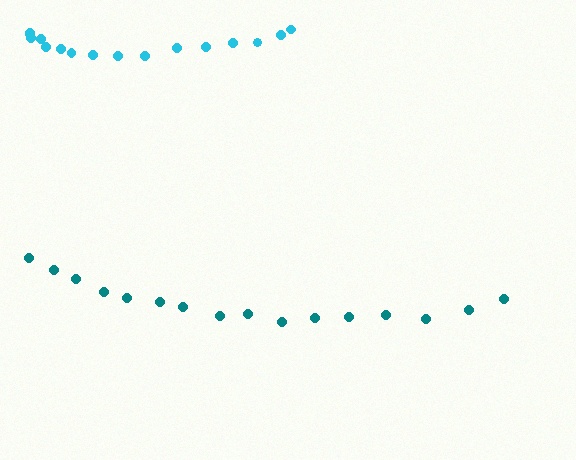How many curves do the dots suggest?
There are 2 distinct paths.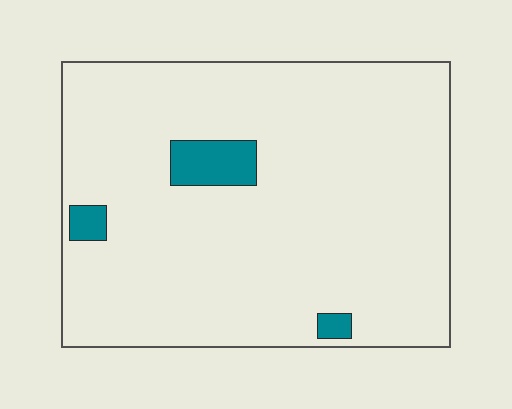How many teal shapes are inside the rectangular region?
3.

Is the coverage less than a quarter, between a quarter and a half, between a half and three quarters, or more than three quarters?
Less than a quarter.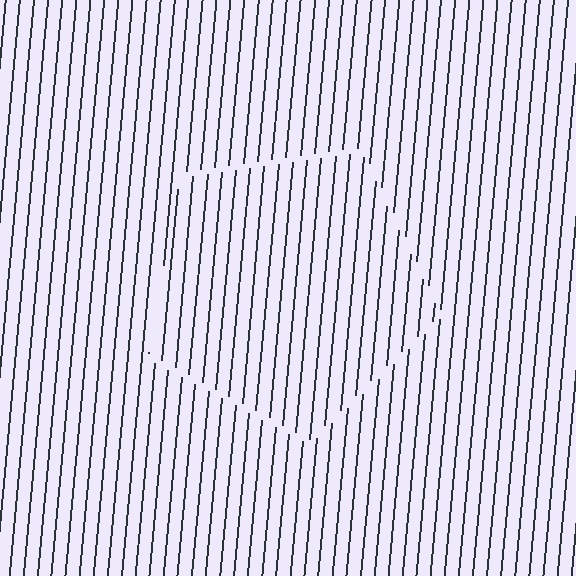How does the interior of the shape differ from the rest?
The interior of the shape contains the same grating, shifted by half a period — the contour is defined by the phase discontinuity where line-ends from the inner and outer gratings abut.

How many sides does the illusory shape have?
5 sides — the line-ends trace a pentagon.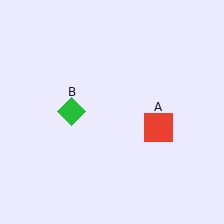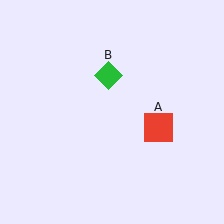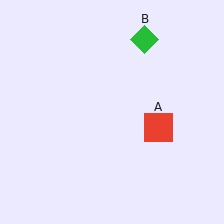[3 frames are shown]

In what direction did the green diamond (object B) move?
The green diamond (object B) moved up and to the right.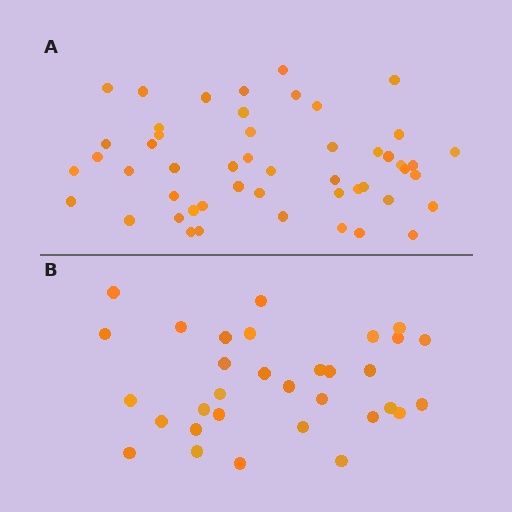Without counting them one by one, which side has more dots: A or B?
Region A (the top region) has more dots.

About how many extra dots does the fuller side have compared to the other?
Region A has approximately 20 more dots than region B.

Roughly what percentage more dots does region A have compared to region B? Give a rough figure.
About 55% more.